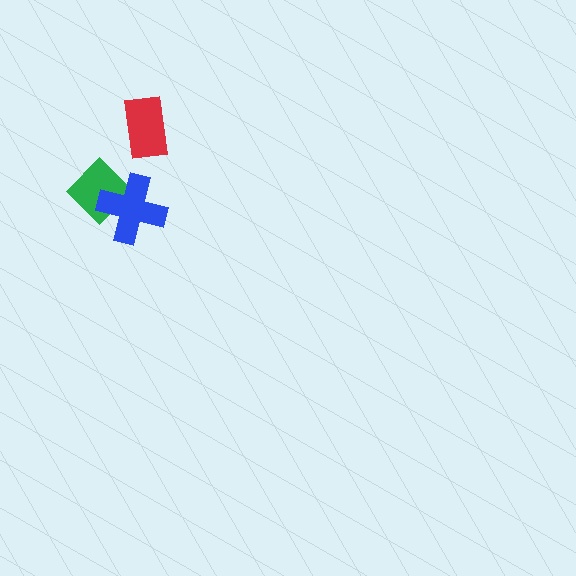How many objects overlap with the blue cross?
1 object overlaps with the blue cross.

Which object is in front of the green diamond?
The blue cross is in front of the green diamond.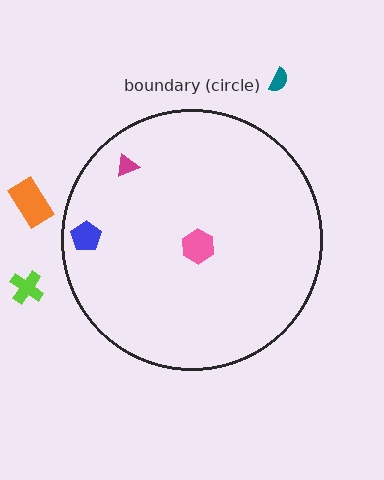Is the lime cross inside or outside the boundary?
Outside.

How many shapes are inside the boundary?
3 inside, 3 outside.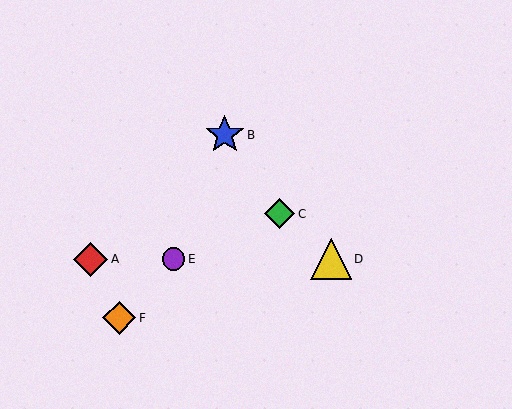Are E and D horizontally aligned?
Yes, both are at y≈259.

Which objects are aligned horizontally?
Objects A, D, E are aligned horizontally.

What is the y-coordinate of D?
Object D is at y≈259.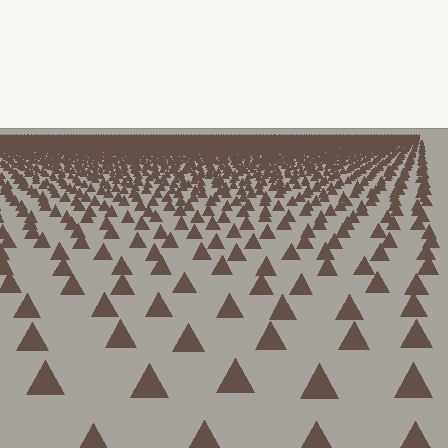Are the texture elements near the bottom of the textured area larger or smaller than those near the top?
Larger. Near the bottom, elements are closer to the viewer and appear at a bigger on-screen size.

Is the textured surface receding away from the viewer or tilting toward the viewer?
The surface is receding away from the viewer. Texture elements get smaller and denser toward the top.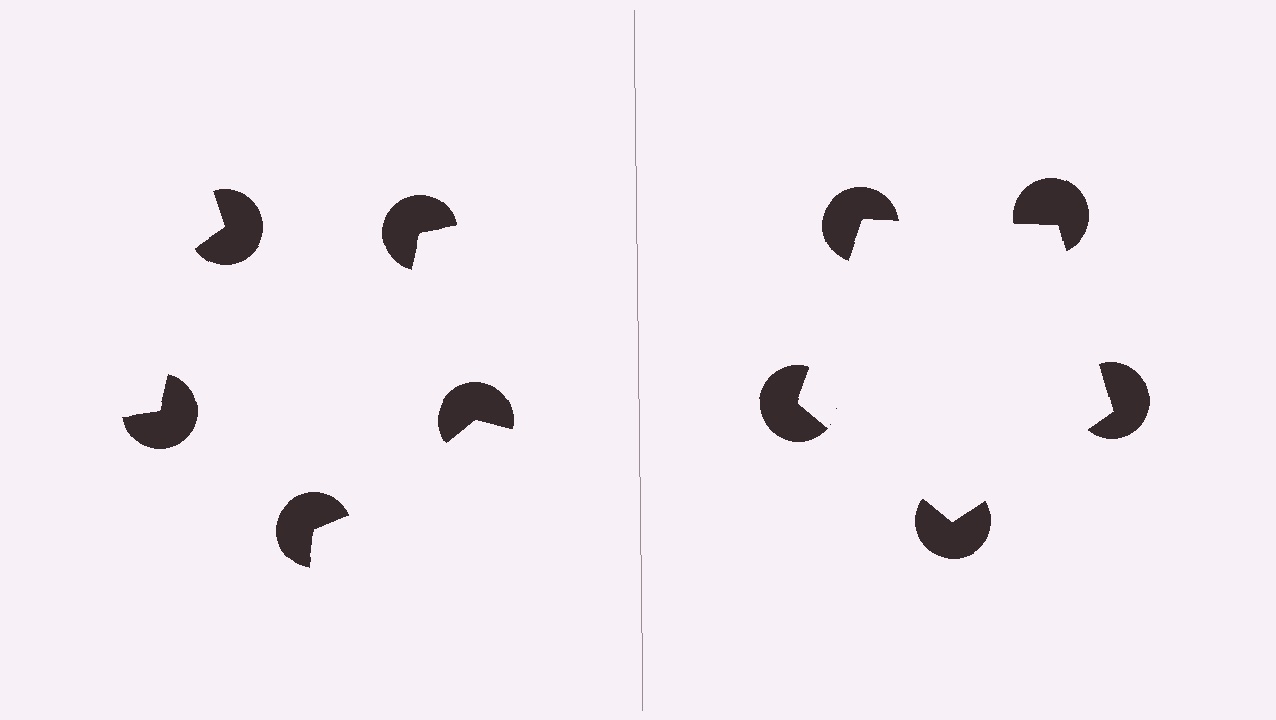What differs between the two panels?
The pac-man discs are positioned identically on both sides; only the wedge orientations differ. On the right they align to a pentagon; on the left they are misaligned.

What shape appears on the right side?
An illusory pentagon.